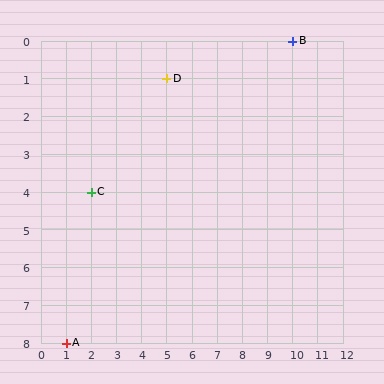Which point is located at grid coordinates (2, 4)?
Point C is at (2, 4).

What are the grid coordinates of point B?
Point B is at grid coordinates (10, 0).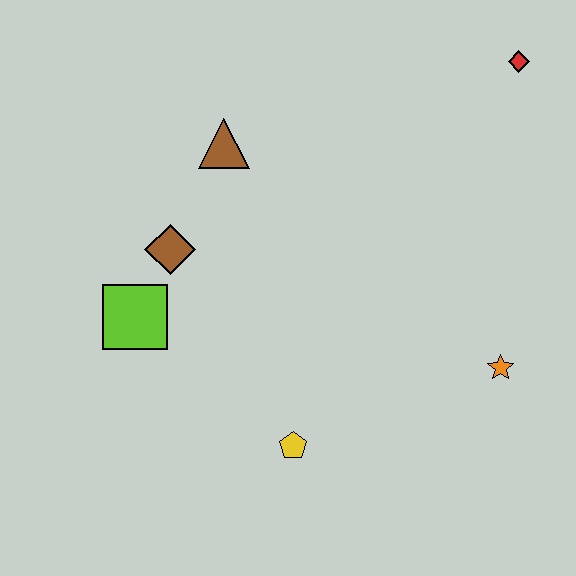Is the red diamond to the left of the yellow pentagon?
No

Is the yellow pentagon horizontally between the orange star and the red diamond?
No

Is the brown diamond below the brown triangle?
Yes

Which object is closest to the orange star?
The yellow pentagon is closest to the orange star.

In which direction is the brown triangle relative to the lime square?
The brown triangle is above the lime square.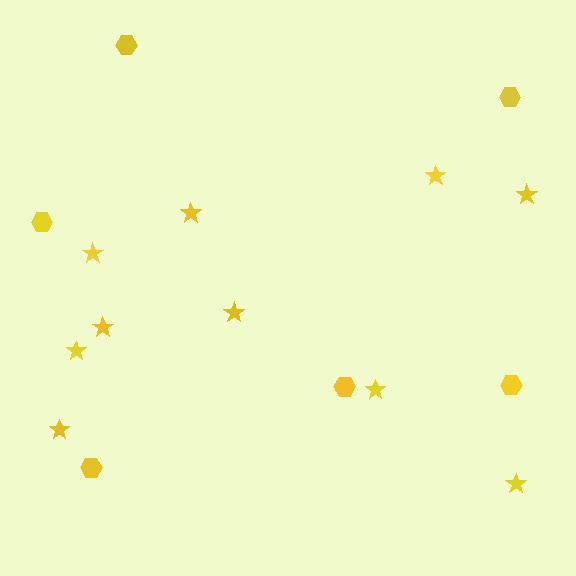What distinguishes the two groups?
There are 2 groups: one group of stars (10) and one group of hexagons (6).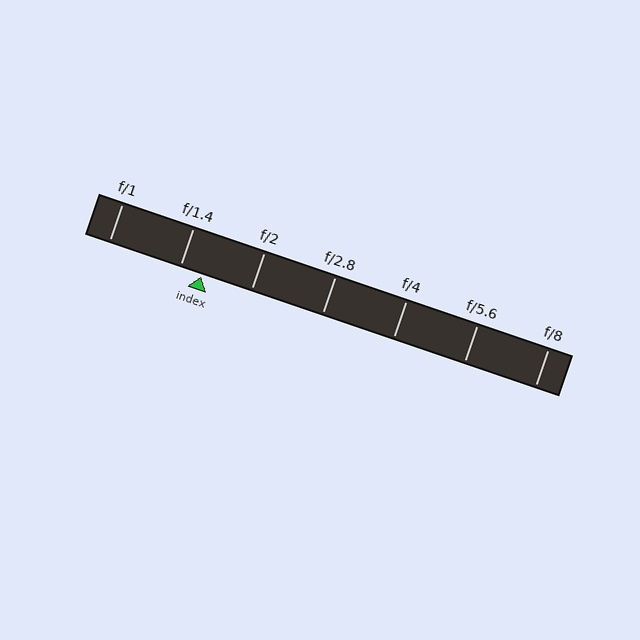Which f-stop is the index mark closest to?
The index mark is closest to f/1.4.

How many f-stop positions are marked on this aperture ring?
There are 7 f-stop positions marked.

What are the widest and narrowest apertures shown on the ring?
The widest aperture shown is f/1 and the narrowest is f/8.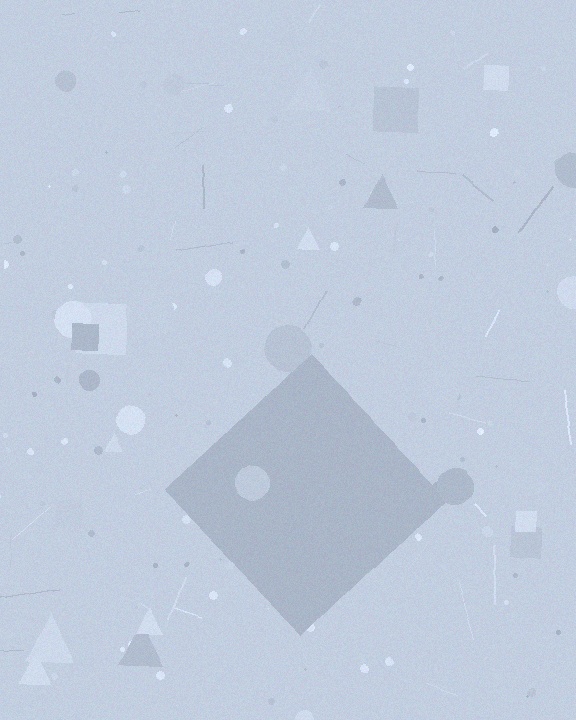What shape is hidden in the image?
A diamond is hidden in the image.